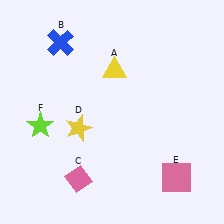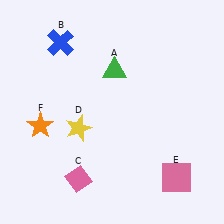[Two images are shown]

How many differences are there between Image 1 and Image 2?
There are 2 differences between the two images.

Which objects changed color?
A changed from yellow to green. F changed from lime to orange.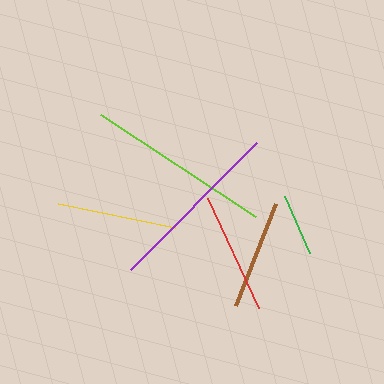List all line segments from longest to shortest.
From longest to shortest: lime, purple, red, yellow, brown, green.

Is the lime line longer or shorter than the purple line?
The lime line is longer than the purple line.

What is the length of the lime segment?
The lime segment is approximately 185 pixels long.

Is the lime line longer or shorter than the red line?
The lime line is longer than the red line.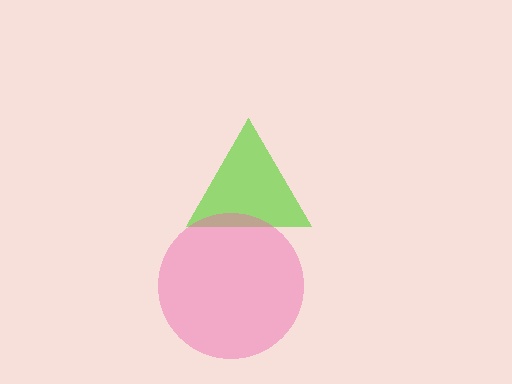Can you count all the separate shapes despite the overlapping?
Yes, there are 2 separate shapes.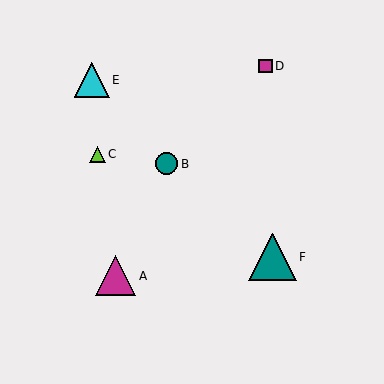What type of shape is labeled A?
Shape A is a magenta triangle.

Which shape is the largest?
The teal triangle (labeled F) is the largest.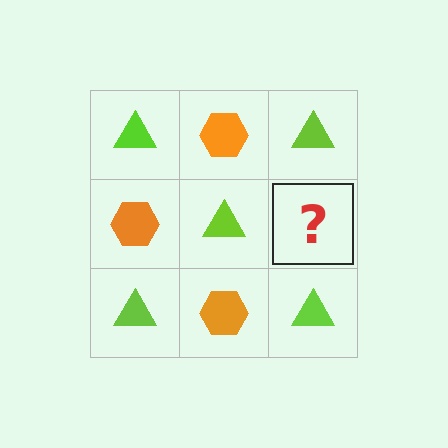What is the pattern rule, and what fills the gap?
The rule is that it alternates lime triangle and orange hexagon in a checkerboard pattern. The gap should be filled with an orange hexagon.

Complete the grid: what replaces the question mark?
The question mark should be replaced with an orange hexagon.